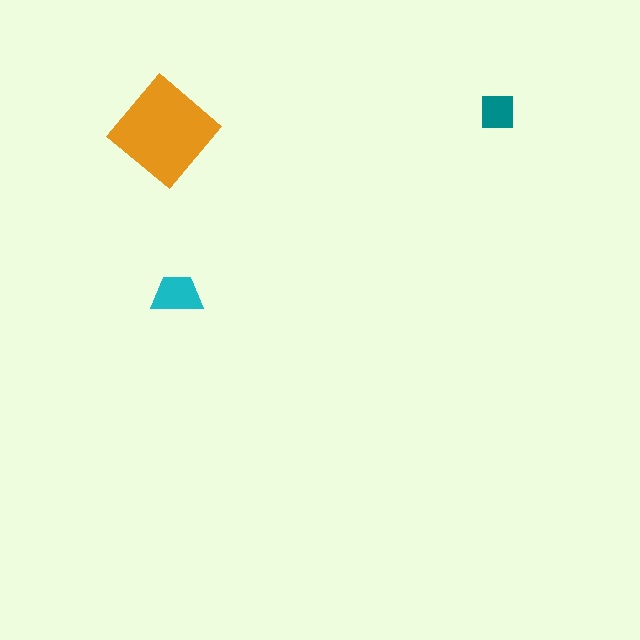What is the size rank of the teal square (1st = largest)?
3rd.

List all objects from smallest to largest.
The teal square, the cyan trapezoid, the orange diamond.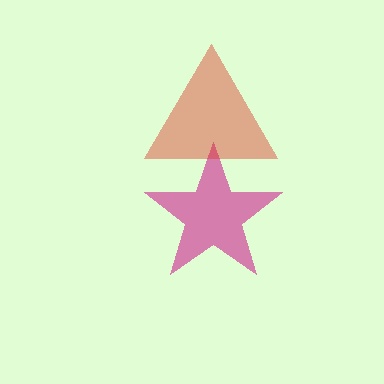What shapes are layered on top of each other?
The layered shapes are: a magenta star, a red triangle.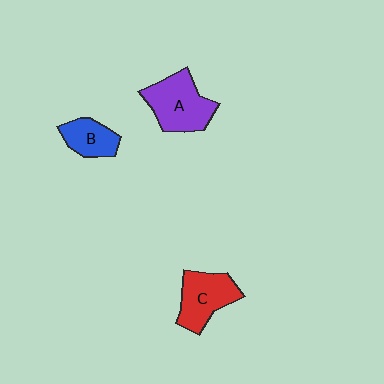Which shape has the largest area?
Shape A (purple).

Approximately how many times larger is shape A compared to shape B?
Approximately 1.7 times.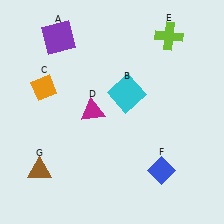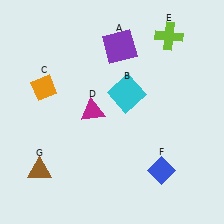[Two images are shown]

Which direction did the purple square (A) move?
The purple square (A) moved right.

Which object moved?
The purple square (A) moved right.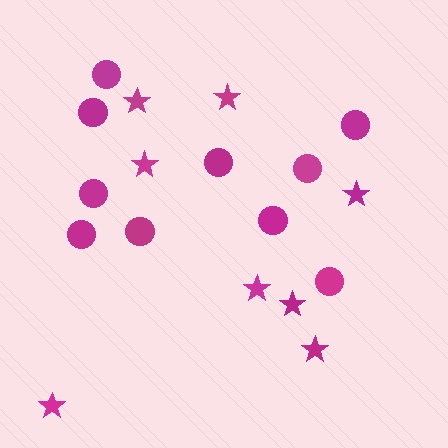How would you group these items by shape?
There are 2 groups: one group of stars (8) and one group of circles (10).